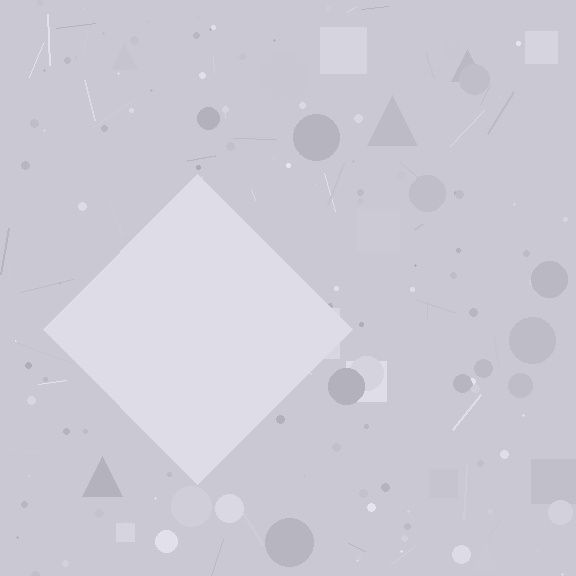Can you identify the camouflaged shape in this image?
The camouflaged shape is a diamond.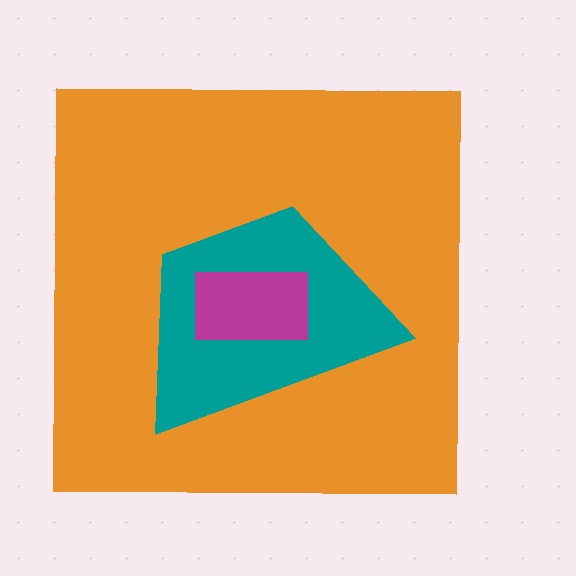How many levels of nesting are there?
3.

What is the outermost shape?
The orange square.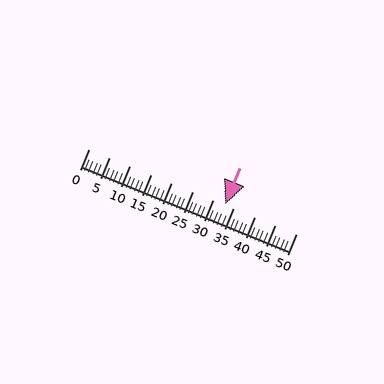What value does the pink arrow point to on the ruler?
The pink arrow points to approximately 33.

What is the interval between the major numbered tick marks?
The major tick marks are spaced 5 units apart.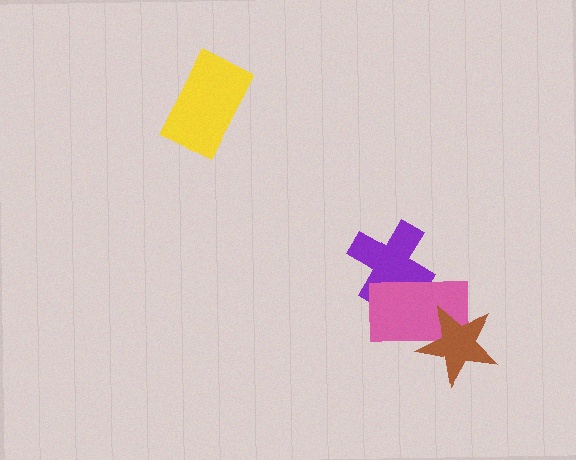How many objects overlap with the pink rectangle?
2 objects overlap with the pink rectangle.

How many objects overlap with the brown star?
1 object overlaps with the brown star.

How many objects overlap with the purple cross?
1 object overlaps with the purple cross.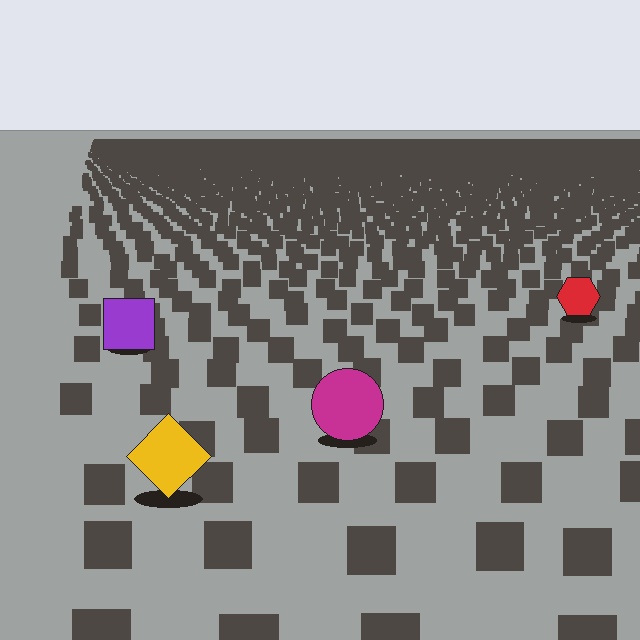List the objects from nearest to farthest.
From nearest to farthest: the yellow diamond, the magenta circle, the purple square, the red hexagon.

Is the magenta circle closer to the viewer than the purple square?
Yes. The magenta circle is closer — you can tell from the texture gradient: the ground texture is coarser near it.